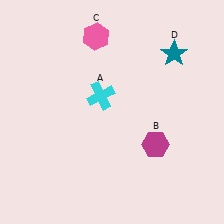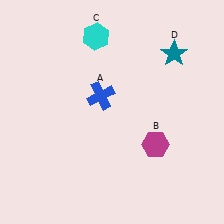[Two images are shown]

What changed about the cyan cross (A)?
In Image 1, A is cyan. In Image 2, it changed to blue.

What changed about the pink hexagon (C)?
In Image 1, C is pink. In Image 2, it changed to cyan.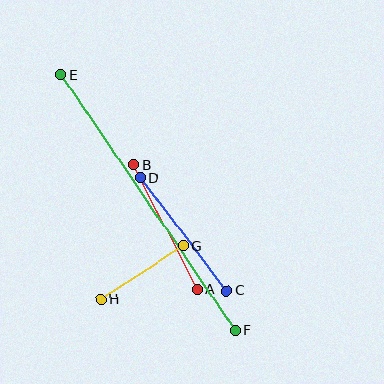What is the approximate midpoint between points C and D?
The midpoint is at approximately (183, 234) pixels.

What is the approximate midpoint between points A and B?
The midpoint is at approximately (166, 227) pixels.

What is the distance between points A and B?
The distance is approximately 140 pixels.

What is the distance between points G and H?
The distance is approximately 98 pixels.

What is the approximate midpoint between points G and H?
The midpoint is at approximately (142, 273) pixels.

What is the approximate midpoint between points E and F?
The midpoint is at approximately (148, 203) pixels.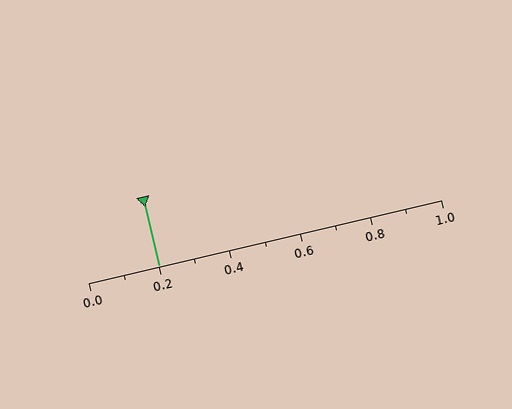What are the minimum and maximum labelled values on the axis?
The axis runs from 0.0 to 1.0.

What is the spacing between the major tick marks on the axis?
The major ticks are spaced 0.2 apart.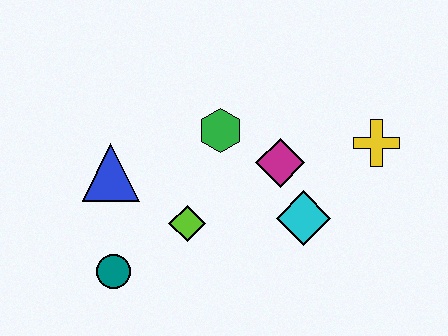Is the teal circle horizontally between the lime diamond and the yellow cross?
No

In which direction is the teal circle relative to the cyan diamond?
The teal circle is to the left of the cyan diamond.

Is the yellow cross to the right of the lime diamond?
Yes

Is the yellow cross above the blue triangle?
Yes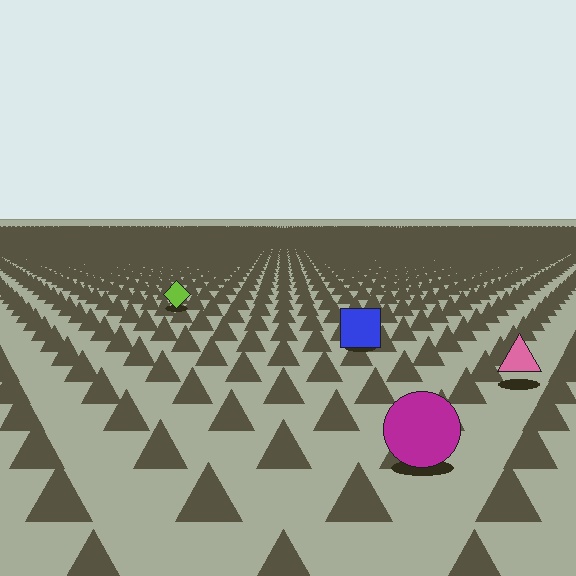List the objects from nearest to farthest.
From nearest to farthest: the magenta circle, the pink triangle, the blue square, the lime diamond.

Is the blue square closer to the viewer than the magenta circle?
No. The magenta circle is closer — you can tell from the texture gradient: the ground texture is coarser near it.